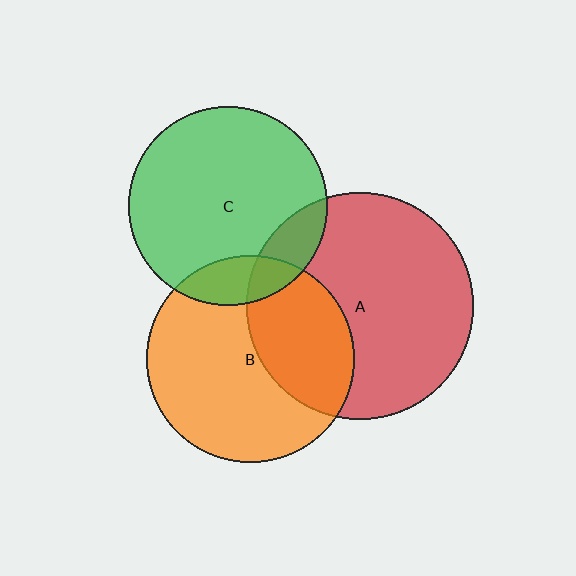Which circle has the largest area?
Circle A (red).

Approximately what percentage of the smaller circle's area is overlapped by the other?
Approximately 15%.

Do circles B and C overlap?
Yes.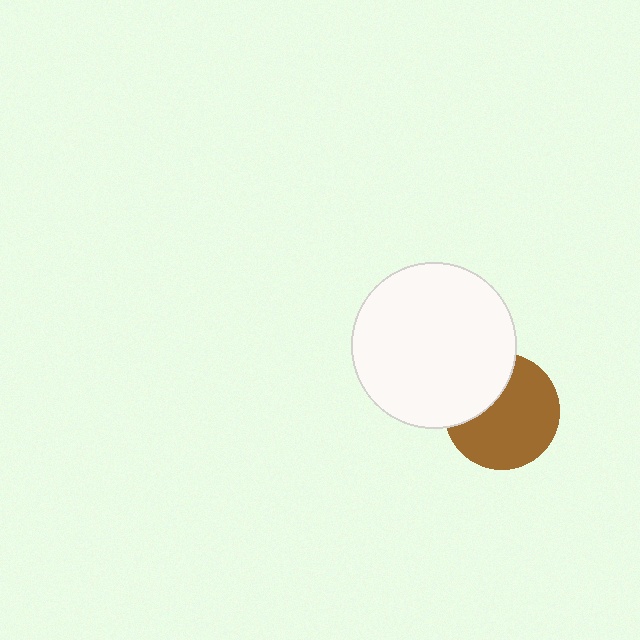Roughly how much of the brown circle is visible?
Most of it is visible (roughly 69%).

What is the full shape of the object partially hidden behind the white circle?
The partially hidden object is a brown circle.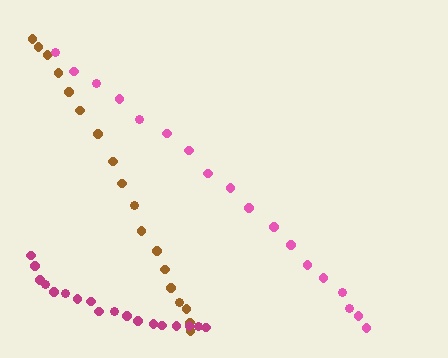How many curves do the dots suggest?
There are 3 distinct paths.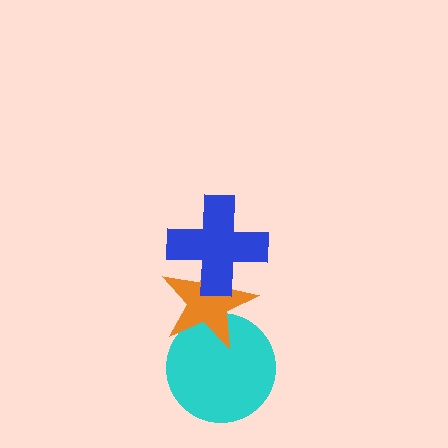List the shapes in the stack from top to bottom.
From top to bottom: the blue cross, the orange star, the cyan circle.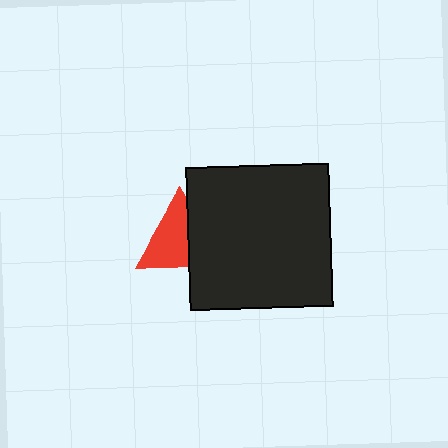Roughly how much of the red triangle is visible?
About half of it is visible (roughly 63%).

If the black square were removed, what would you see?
You would see the complete red triangle.